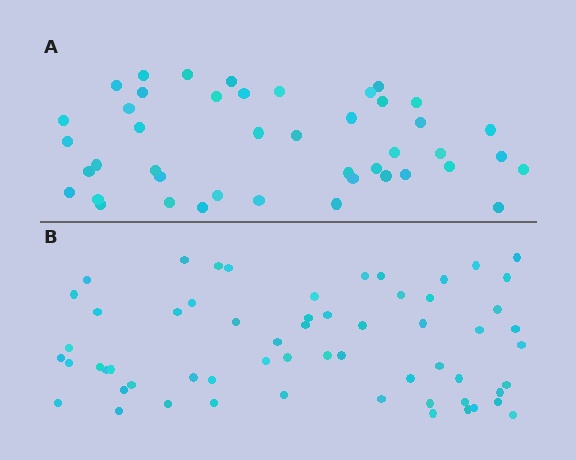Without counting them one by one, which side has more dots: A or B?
Region B (the bottom region) has more dots.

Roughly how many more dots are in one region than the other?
Region B has approximately 15 more dots than region A.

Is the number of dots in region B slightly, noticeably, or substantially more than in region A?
Region B has noticeably more, but not dramatically so. The ratio is roughly 1.4 to 1.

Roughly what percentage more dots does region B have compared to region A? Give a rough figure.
About 35% more.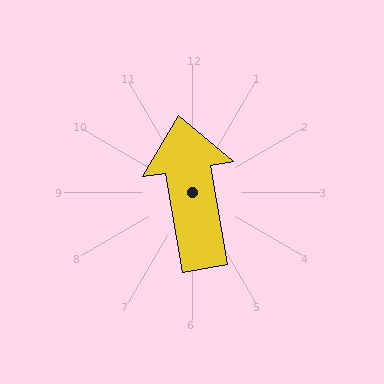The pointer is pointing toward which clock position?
Roughly 12 o'clock.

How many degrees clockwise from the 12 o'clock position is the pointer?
Approximately 350 degrees.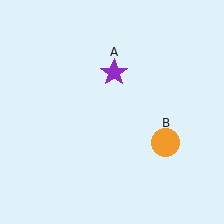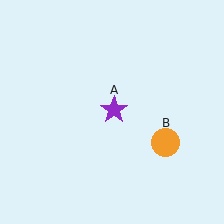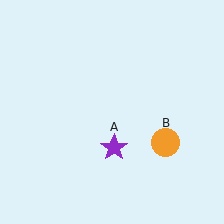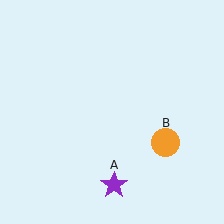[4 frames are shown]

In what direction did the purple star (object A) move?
The purple star (object A) moved down.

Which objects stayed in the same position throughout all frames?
Orange circle (object B) remained stationary.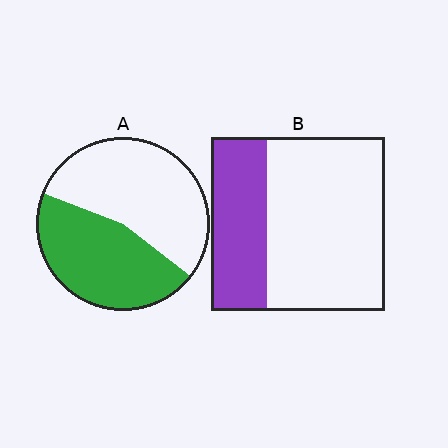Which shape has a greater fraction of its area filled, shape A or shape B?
Shape A.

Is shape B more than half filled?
No.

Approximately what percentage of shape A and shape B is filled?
A is approximately 45% and B is approximately 30%.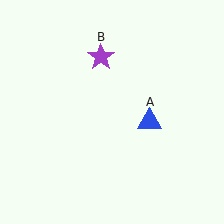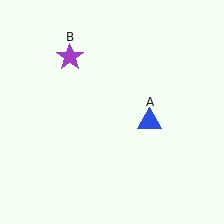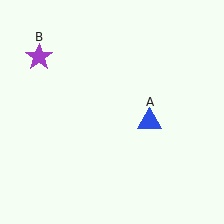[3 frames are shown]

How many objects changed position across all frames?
1 object changed position: purple star (object B).